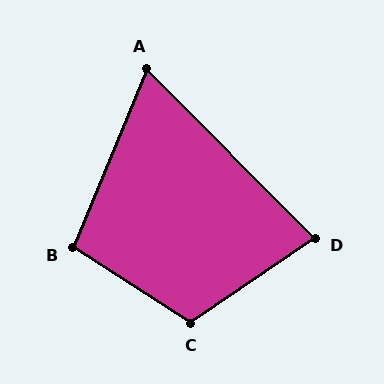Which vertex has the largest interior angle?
C, at approximately 113 degrees.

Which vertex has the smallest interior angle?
A, at approximately 67 degrees.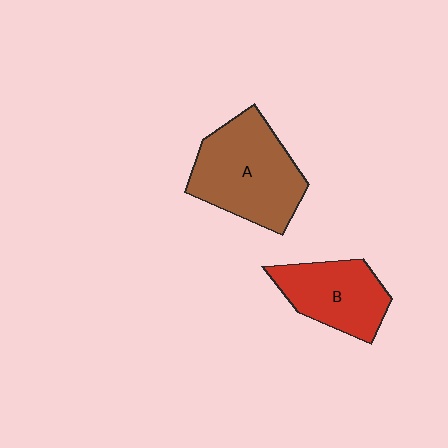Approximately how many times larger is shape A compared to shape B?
Approximately 1.4 times.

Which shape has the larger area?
Shape A (brown).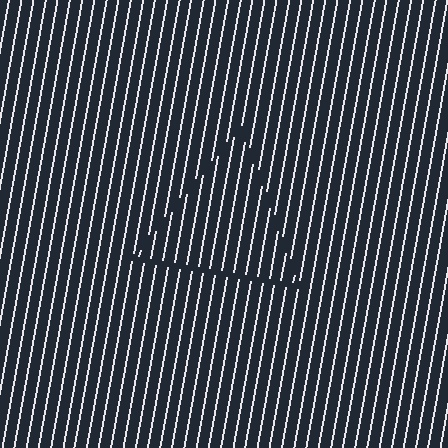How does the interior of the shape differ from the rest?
The interior of the shape contains the same grating, shifted by half a period — the contour is defined by the phase discontinuity where line-ends from the inner and outer gratings abut.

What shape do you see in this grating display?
An illusory triangle. The interior of the shape contains the same grating, shifted by half a period — the contour is defined by the phase discontinuity where line-ends from the inner and outer gratings abut.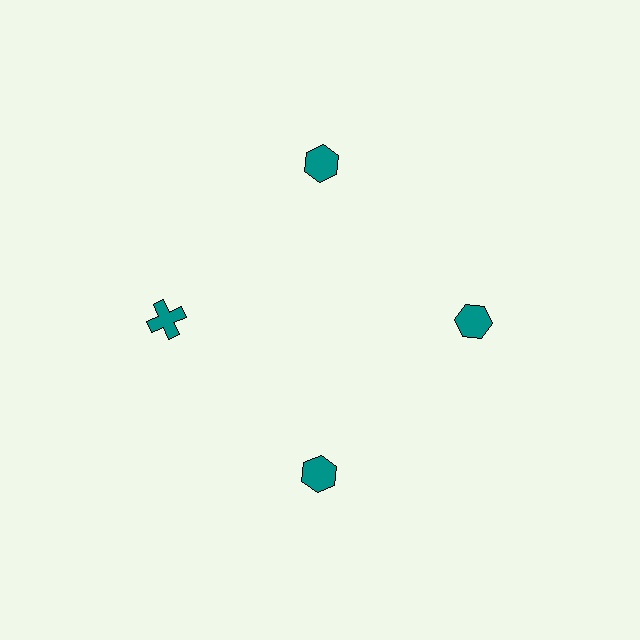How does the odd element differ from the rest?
It has a different shape: cross instead of hexagon.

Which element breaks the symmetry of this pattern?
The teal cross at roughly the 9 o'clock position breaks the symmetry. All other shapes are teal hexagons.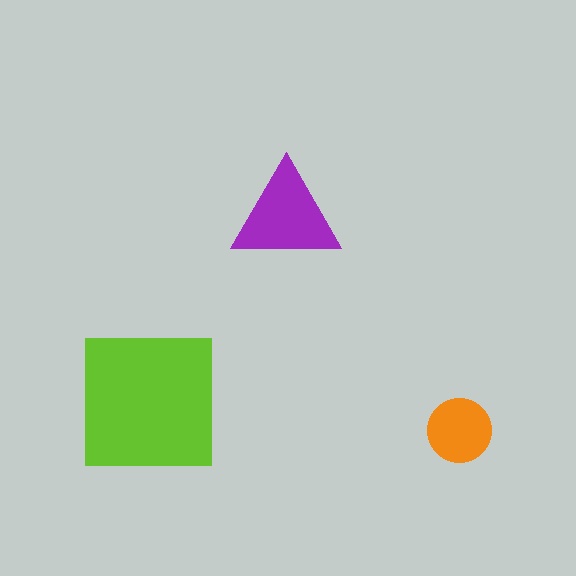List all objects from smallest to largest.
The orange circle, the purple triangle, the lime square.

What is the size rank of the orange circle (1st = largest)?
3rd.